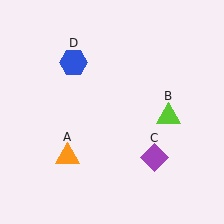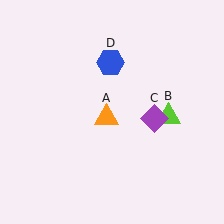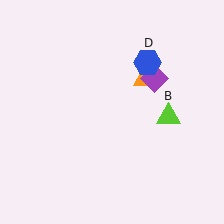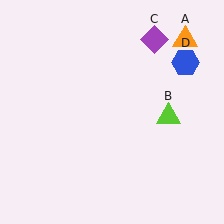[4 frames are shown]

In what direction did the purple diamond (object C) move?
The purple diamond (object C) moved up.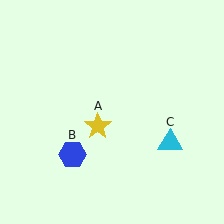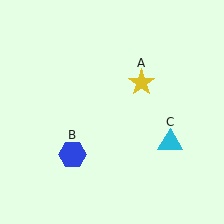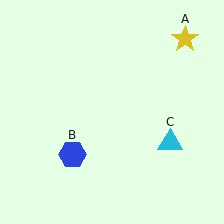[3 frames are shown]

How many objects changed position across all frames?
1 object changed position: yellow star (object A).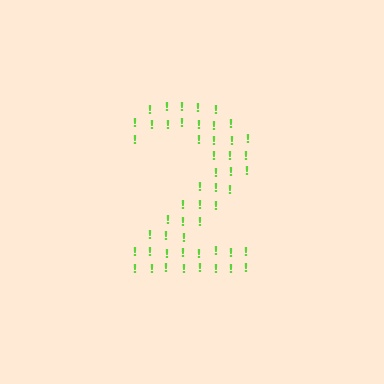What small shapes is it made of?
It is made of small exclamation marks.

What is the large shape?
The large shape is the digit 2.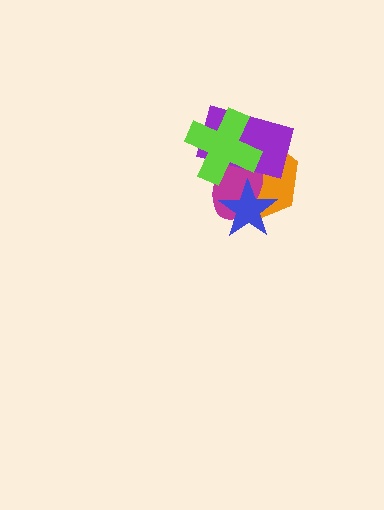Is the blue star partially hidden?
No, no other shape covers it.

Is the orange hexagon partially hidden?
Yes, it is partially covered by another shape.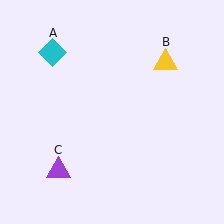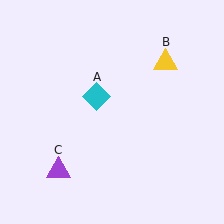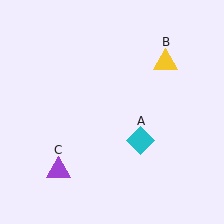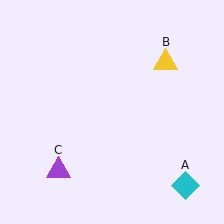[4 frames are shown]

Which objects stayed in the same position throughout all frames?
Yellow triangle (object B) and purple triangle (object C) remained stationary.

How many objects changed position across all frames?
1 object changed position: cyan diamond (object A).